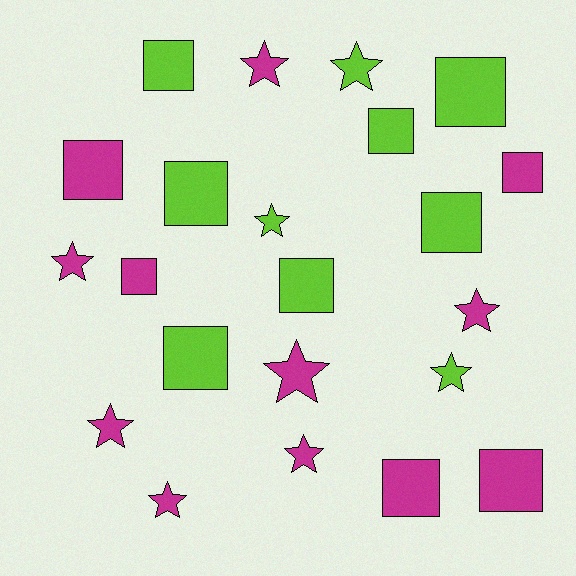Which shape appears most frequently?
Square, with 12 objects.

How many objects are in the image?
There are 22 objects.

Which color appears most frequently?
Magenta, with 12 objects.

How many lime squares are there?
There are 7 lime squares.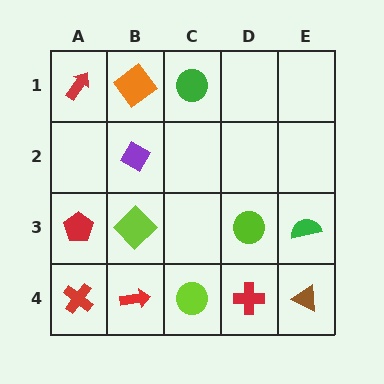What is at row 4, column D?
A red cross.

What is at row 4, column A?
A red cross.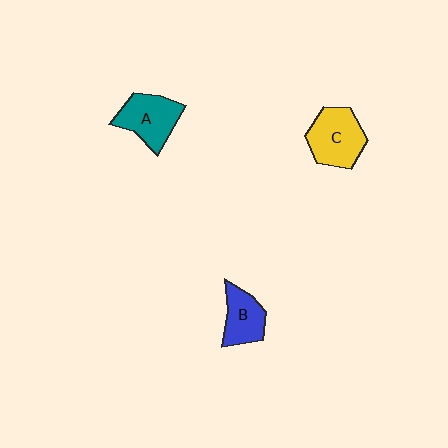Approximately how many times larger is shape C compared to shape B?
Approximately 1.4 times.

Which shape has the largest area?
Shape C (yellow).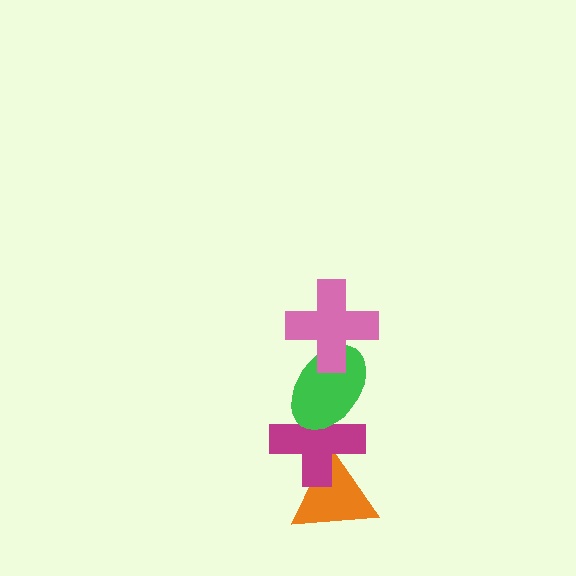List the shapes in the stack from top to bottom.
From top to bottom: the pink cross, the green ellipse, the magenta cross, the orange triangle.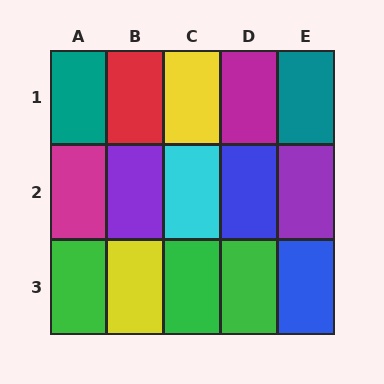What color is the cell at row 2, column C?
Cyan.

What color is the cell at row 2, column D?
Blue.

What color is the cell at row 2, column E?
Purple.